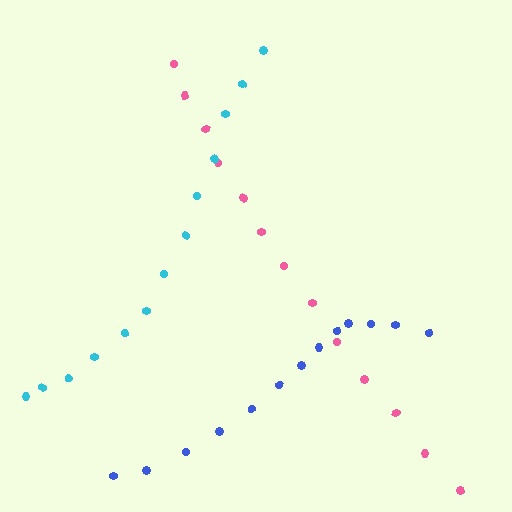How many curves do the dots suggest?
There are 3 distinct paths.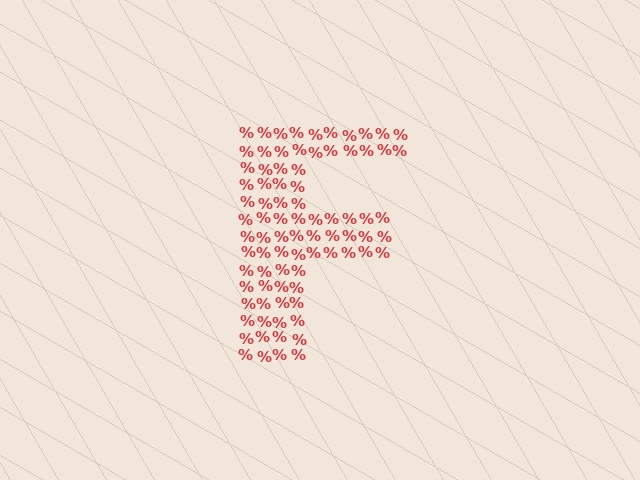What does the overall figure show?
The overall figure shows the letter F.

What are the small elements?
The small elements are percent signs.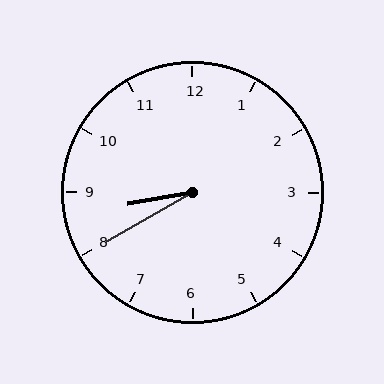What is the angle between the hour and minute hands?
Approximately 20 degrees.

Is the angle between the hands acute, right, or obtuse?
It is acute.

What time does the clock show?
8:40.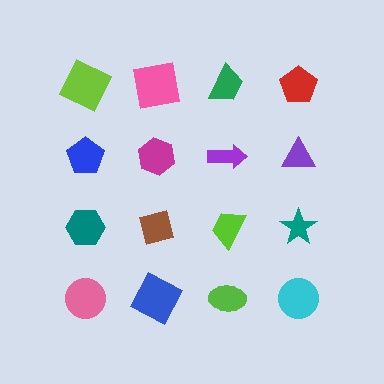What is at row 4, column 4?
A cyan circle.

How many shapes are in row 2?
4 shapes.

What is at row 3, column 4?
A teal star.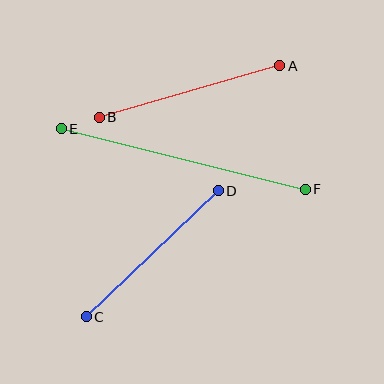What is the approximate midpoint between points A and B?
The midpoint is at approximately (190, 92) pixels.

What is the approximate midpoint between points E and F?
The midpoint is at approximately (183, 159) pixels.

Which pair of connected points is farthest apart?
Points E and F are farthest apart.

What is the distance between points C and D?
The distance is approximately 182 pixels.